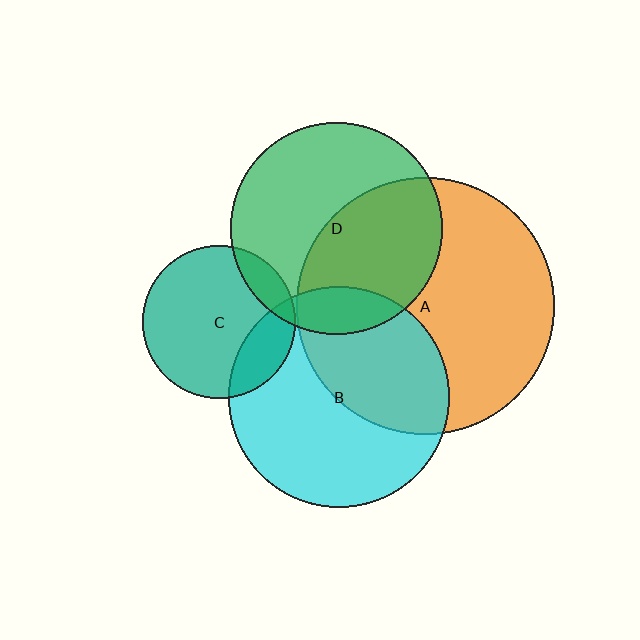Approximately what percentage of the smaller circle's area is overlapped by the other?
Approximately 45%.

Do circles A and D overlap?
Yes.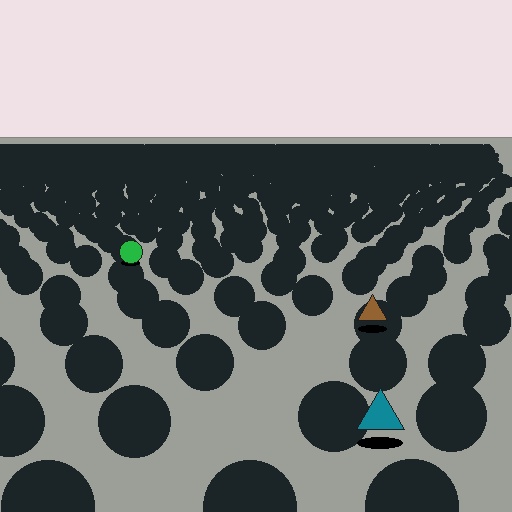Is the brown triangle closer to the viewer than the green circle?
Yes. The brown triangle is closer — you can tell from the texture gradient: the ground texture is coarser near it.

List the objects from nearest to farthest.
From nearest to farthest: the teal triangle, the brown triangle, the green circle.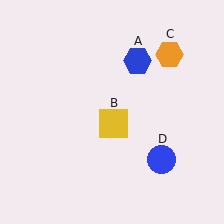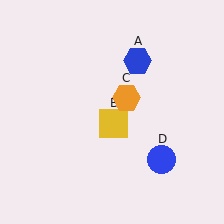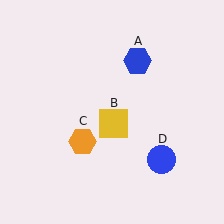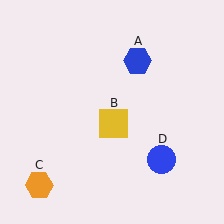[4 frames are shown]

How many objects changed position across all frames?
1 object changed position: orange hexagon (object C).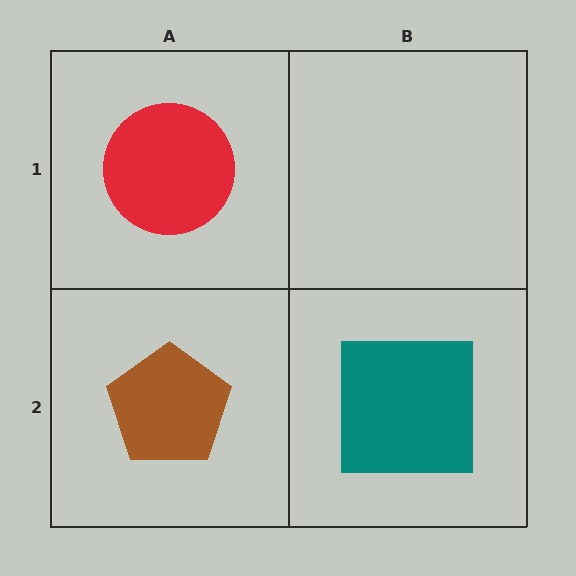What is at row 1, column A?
A red circle.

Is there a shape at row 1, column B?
No, that cell is empty.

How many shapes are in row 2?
2 shapes.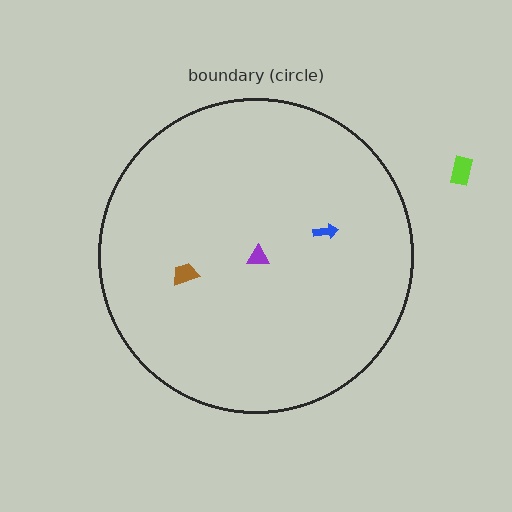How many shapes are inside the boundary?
3 inside, 1 outside.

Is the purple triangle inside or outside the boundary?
Inside.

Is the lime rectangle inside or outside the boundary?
Outside.